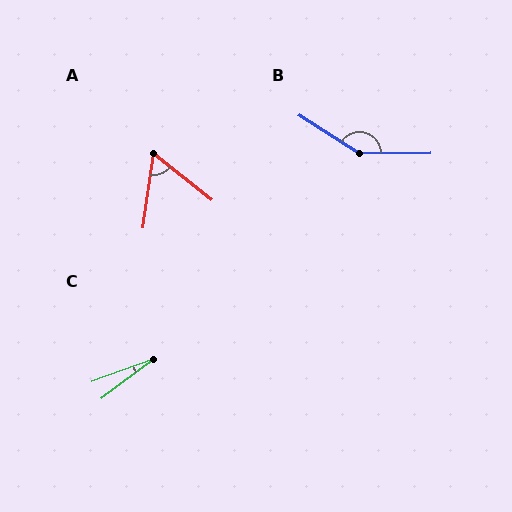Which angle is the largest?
B, at approximately 147 degrees.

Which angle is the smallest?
C, at approximately 17 degrees.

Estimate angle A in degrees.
Approximately 59 degrees.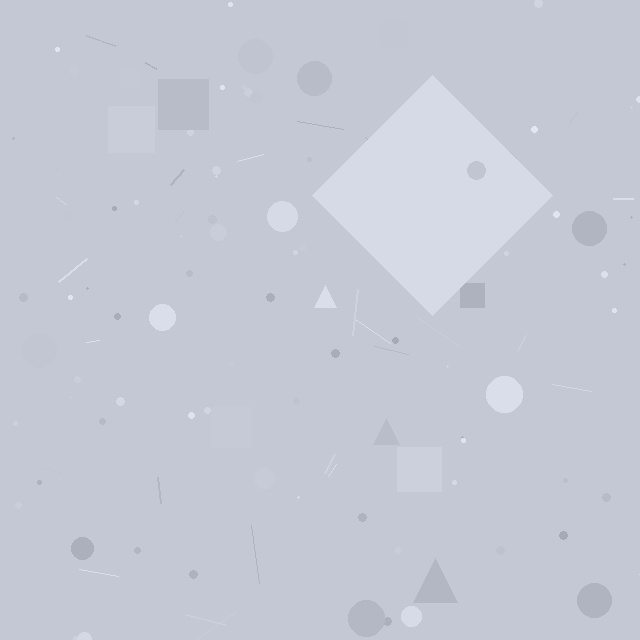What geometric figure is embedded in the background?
A diamond is embedded in the background.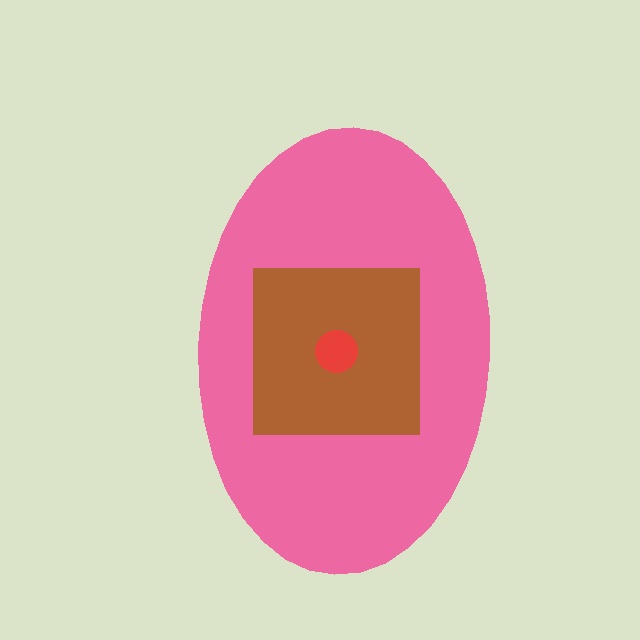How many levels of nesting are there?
3.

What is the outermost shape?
The pink ellipse.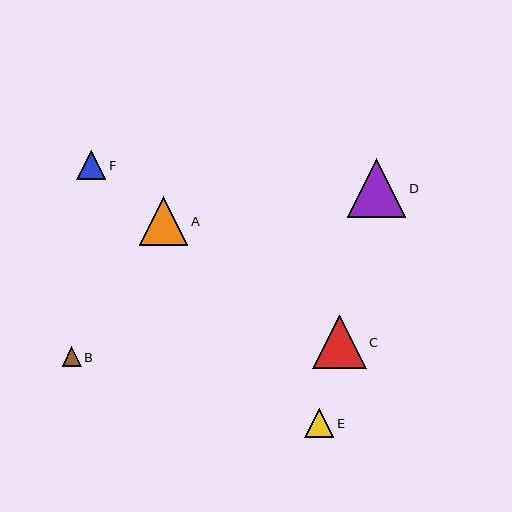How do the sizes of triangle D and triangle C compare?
Triangle D and triangle C are approximately the same size.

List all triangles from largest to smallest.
From largest to smallest: D, C, A, F, E, B.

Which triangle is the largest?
Triangle D is the largest with a size of approximately 58 pixels.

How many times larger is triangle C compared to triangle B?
Triangle C is approximately 2.8 times the size of triangle B.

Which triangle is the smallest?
Triangle B is the smallest with a size of approximately 19 pixels.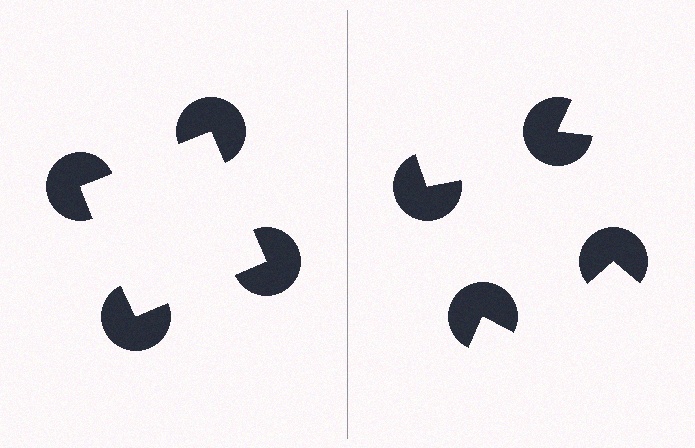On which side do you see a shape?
An illusory square appears on the left side. On the right side the wedge cuts are rotated, so no coherent shape forms.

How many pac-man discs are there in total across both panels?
8 — 4 on each side.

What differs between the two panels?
The pac-man discs are positioned identically on both sides; only the wedge orientations differ. On the left they align to a square; on the right they are misaligned.